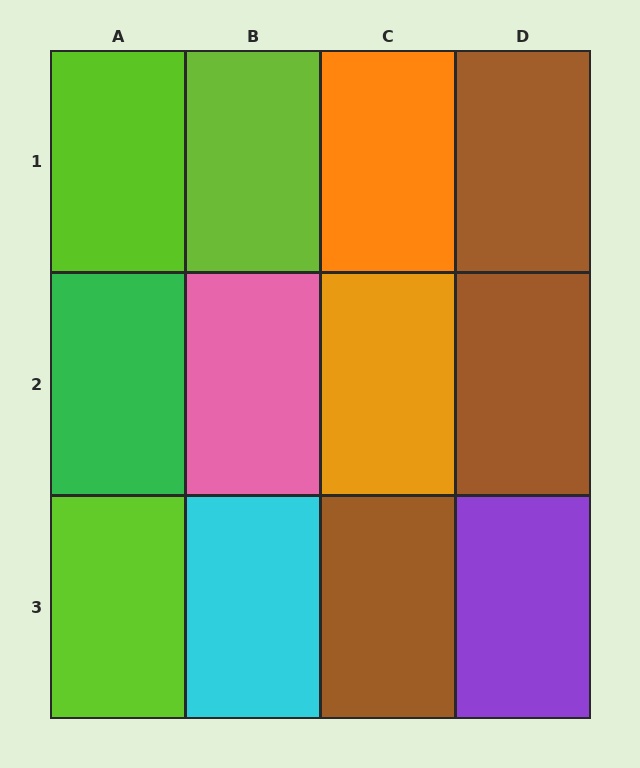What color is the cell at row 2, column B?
Pink.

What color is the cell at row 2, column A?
Green.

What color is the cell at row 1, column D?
Brown.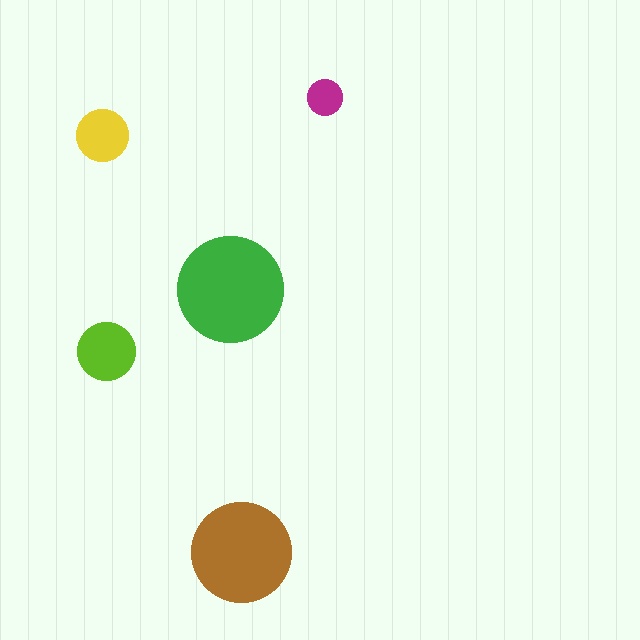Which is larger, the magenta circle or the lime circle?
The lime one.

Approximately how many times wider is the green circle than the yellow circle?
About 2 times wider.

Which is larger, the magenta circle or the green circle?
The green one.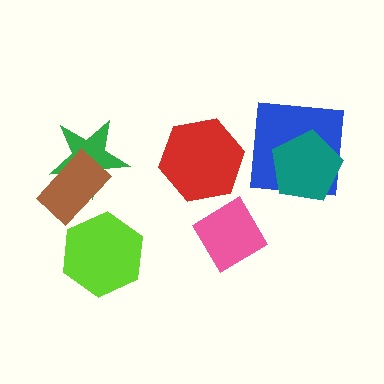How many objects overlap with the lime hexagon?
0 objects overlap with the lime hexagon.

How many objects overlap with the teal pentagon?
1 object overlaps with the teal pentagon.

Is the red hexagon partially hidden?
No, no other shape covers it.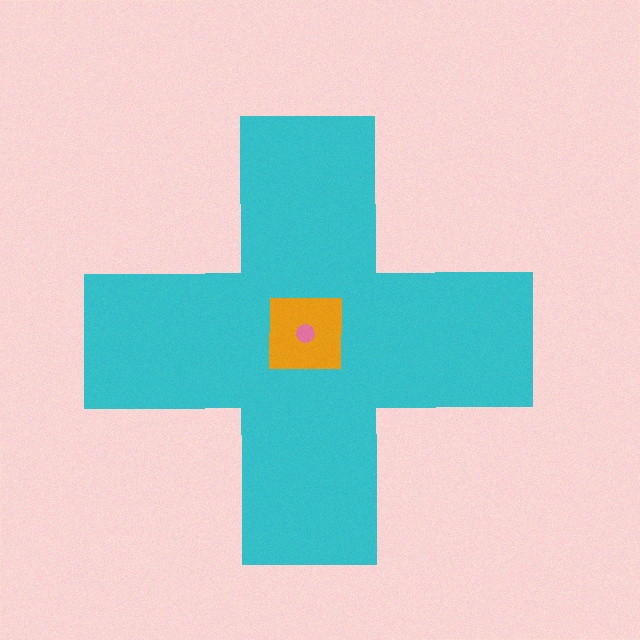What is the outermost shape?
The cyan cross.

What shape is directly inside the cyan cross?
The orange square.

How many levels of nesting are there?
3.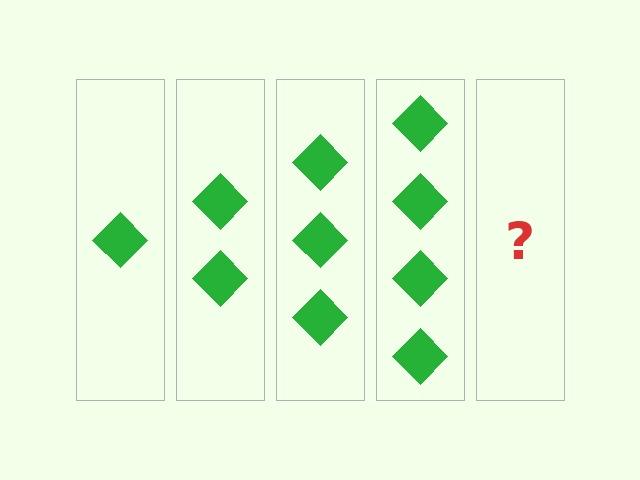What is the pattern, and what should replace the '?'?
The pattern is that each step adds one more diamond. The '?' should be 5 diamonds.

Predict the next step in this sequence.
The next step is 5 diamonds.